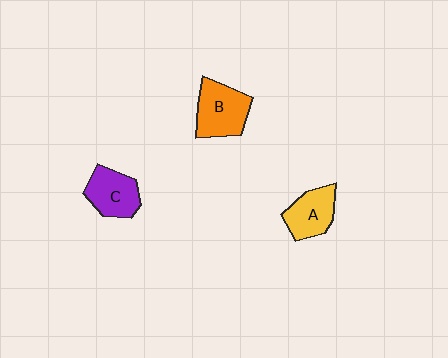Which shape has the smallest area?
Shape A (yellow).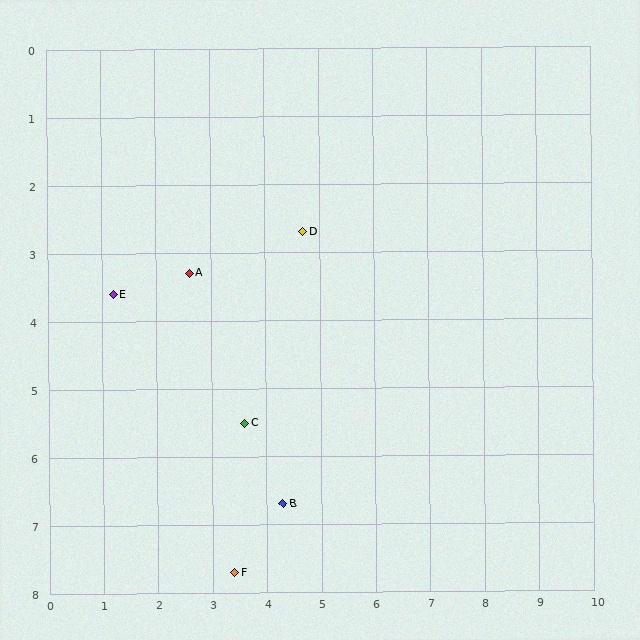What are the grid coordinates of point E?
Point E is at approximately (1.2, 3.6).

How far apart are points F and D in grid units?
Points F and D are about 5.2 grid units apart.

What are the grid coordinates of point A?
Point A is at approximately (2.6, 3.3).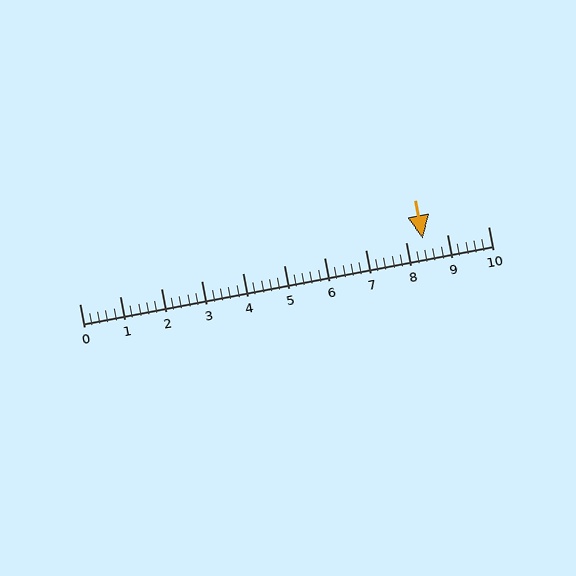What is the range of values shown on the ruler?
The ruler shows values from 0 to 10.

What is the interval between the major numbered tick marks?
The major tick marks are spaced 1 units apart.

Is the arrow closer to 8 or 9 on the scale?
The arrow is closer to 8.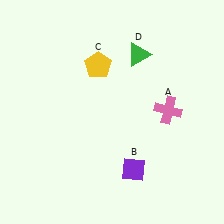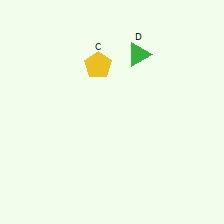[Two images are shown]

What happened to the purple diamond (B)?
The purple diamond (B) was removed in Image 2. It was in the bottom-right area of Image 1.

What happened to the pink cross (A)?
The pink cross (A) was removed in Image 2. It was in the top-right area of Image 1.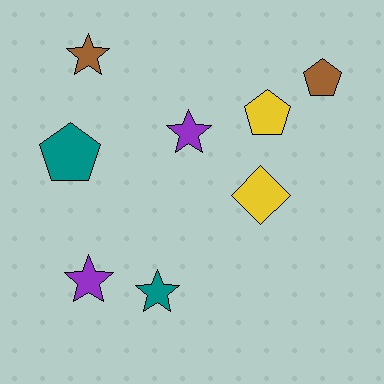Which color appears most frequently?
Purple, with 2 objects.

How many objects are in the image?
There are 8 objects.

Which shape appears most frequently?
Star, with 4 objects.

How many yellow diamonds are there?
There is 1 yellow diamond.